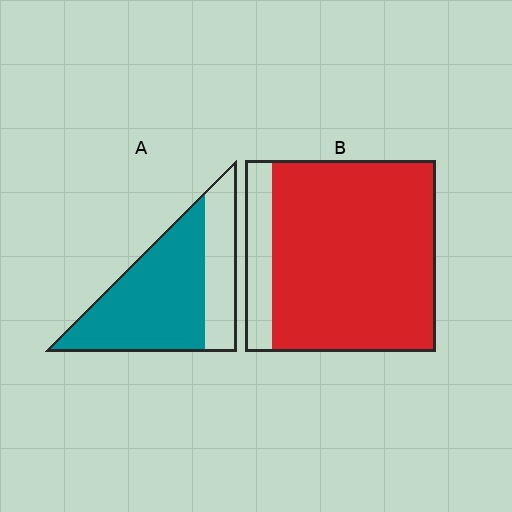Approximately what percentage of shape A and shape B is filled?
A is approximately 70% and B is approximately 85%.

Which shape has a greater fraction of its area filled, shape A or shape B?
Shape B.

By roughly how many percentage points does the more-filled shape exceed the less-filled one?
By roughly 15 percentage points (B over A).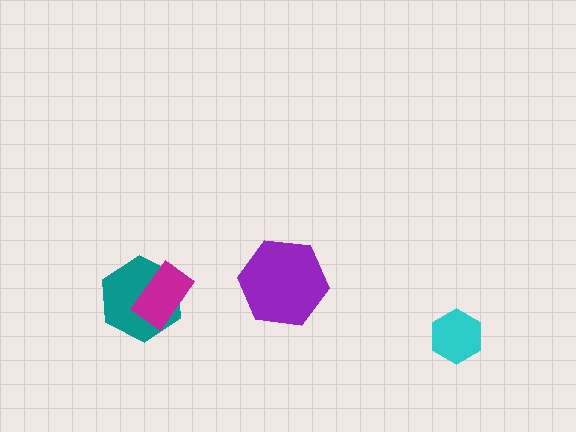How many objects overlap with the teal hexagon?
1 object overlaps with the teal hexagon.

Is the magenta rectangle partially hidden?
No, no other shape covers it.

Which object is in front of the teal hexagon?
The magenta rectangle is in front of the teal hexagon.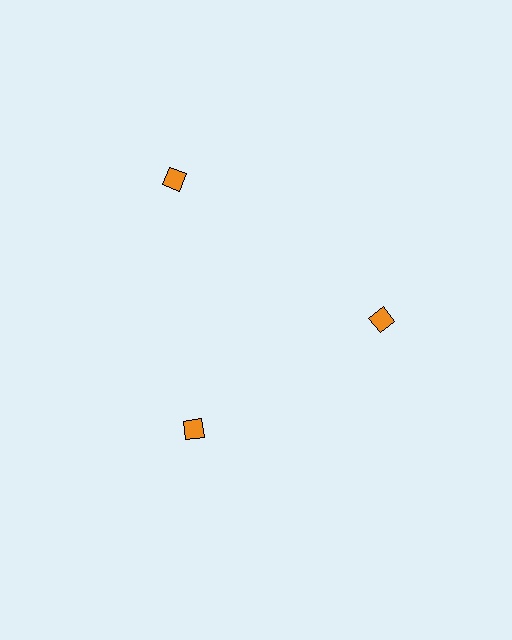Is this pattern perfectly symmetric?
No. The 3 orange diamonds are arranged in a ring, but one element near the 11 o'clock position is pushed outward from the center, breaking the 3-fold rotational symmetry.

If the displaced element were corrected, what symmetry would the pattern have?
It would have 3-fold rotational symmetry — the pattern would map onto itself every 120 degrees.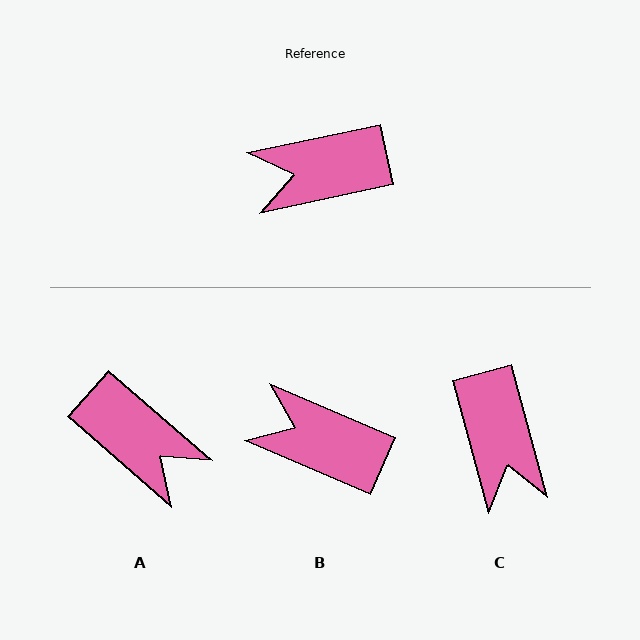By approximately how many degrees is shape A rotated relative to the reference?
Approximately 127 degrees counter-clockwise.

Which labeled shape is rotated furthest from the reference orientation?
A, about 127 degrees away.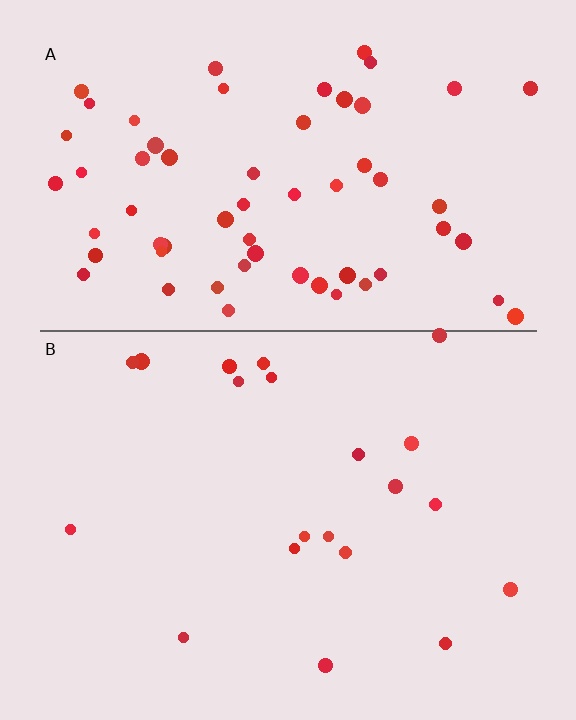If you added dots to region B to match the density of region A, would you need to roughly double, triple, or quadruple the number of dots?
Approximately triple.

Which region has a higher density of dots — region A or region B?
A (the top).